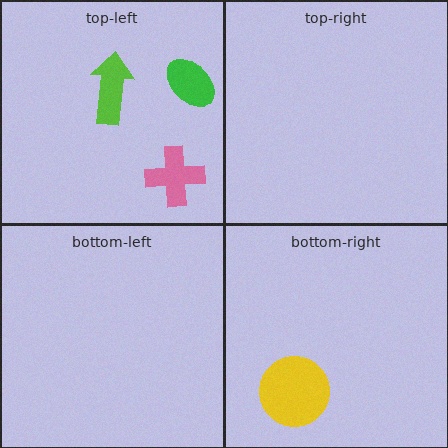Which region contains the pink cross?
The top-left region.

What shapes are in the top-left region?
The lime arrow, the green ellipse, the pink cross.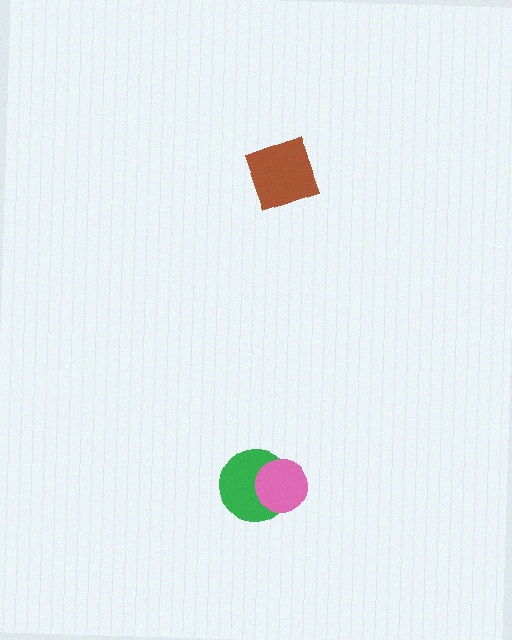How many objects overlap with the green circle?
1 object overlaps with the green circle.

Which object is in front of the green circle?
The pink circle is in front of the green circle.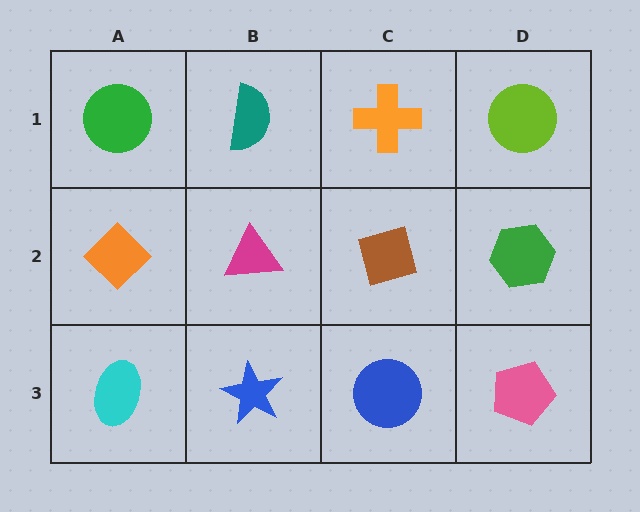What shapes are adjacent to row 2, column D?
A lime circle (row 1, column D), a pink pentagon (row 3, column D), a brown diamond (row 2, column C).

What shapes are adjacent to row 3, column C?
A brown diamond (row 2, column C), a blue star (row 3, column B), a pink pentagon (row 3, column D).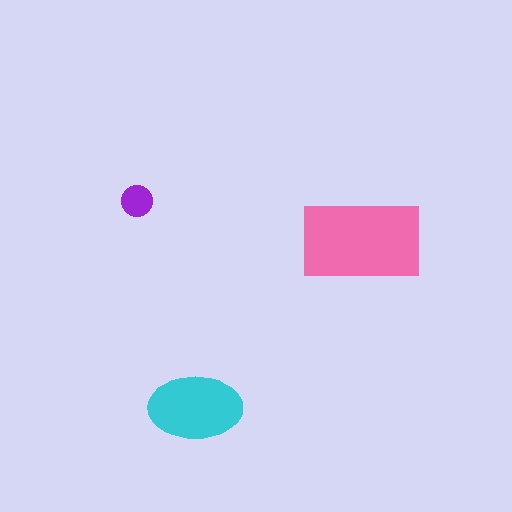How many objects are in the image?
There are 3 objects in the image.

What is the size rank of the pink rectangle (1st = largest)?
1st.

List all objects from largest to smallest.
The pink rectangle, the cyan ellipse, the purple circle.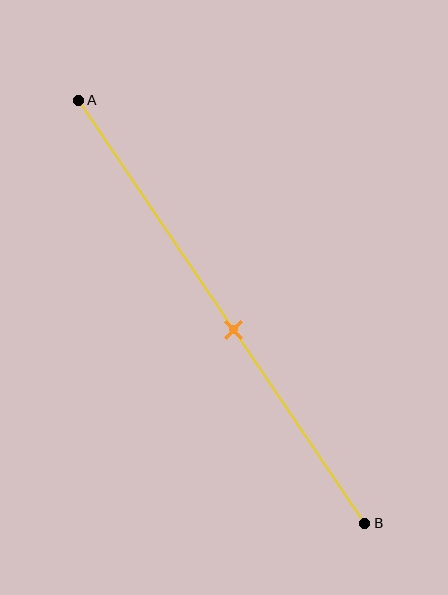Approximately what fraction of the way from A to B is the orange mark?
The orange mark is approximately 55% of the way from A to B.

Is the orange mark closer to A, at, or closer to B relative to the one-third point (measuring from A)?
The orange mark is closer to point B than the one-third point of segment AB.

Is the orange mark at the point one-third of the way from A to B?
No, the mark is at about 55% from A, not at the 33% one-third point.